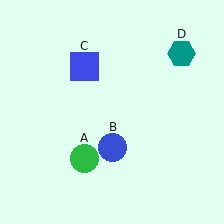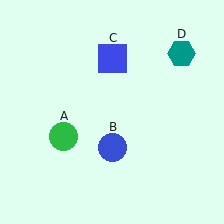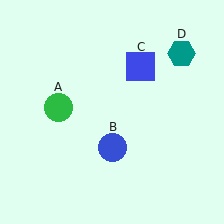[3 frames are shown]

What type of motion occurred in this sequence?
The green circle (object A), blue square (object C) rotated clockwise around the center of the scene.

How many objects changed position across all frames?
2 objects changed position: green circle (object A), blue square (object C).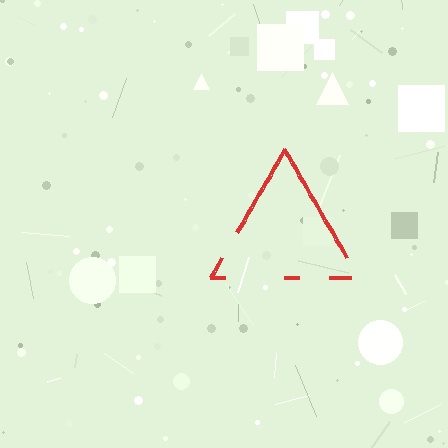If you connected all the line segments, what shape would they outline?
They would outline a triangle.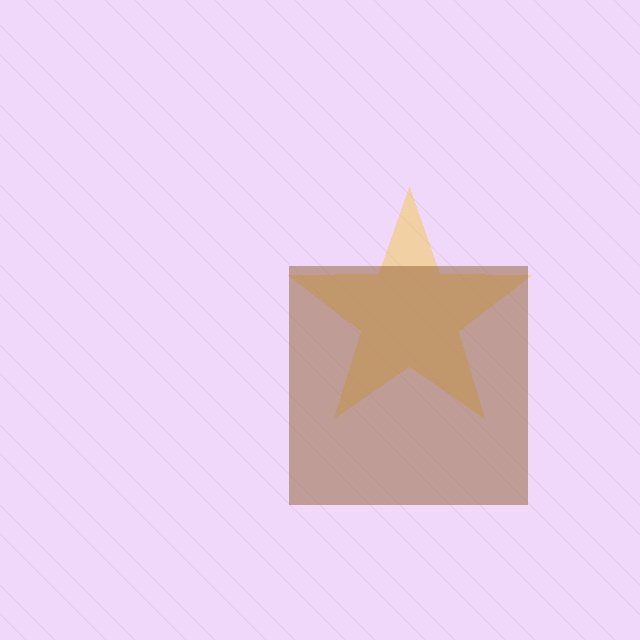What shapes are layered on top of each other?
The layered shapes are: a yellow star, a brown square.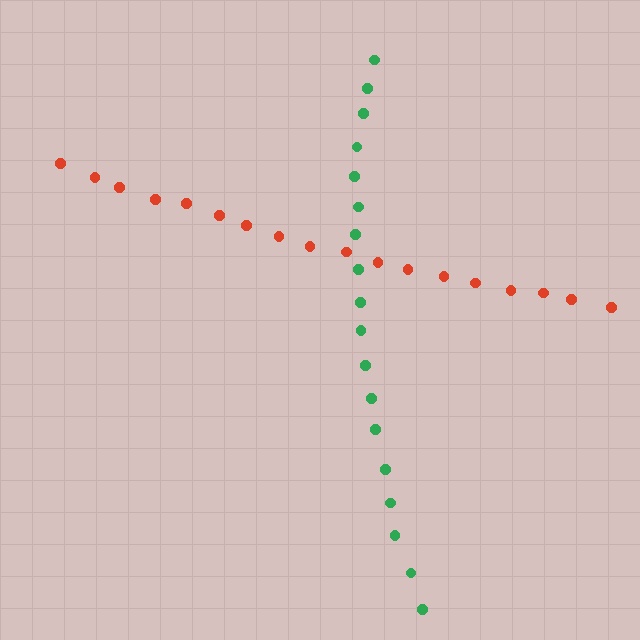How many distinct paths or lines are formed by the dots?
There are 2 distinct paths.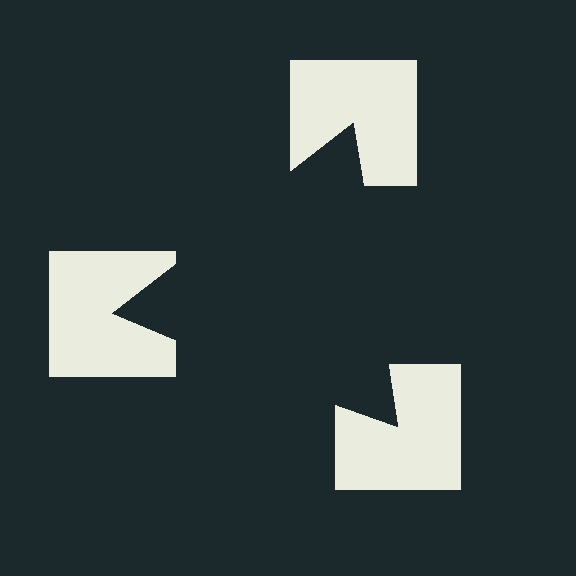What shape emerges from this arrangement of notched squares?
An illusory triangle — its edges are inferred from the aligned wedge cuts in the notched squares, not physically drawn.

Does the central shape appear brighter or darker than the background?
It typically appears slightly darker than the background, even though no actual brightness change is drawn.